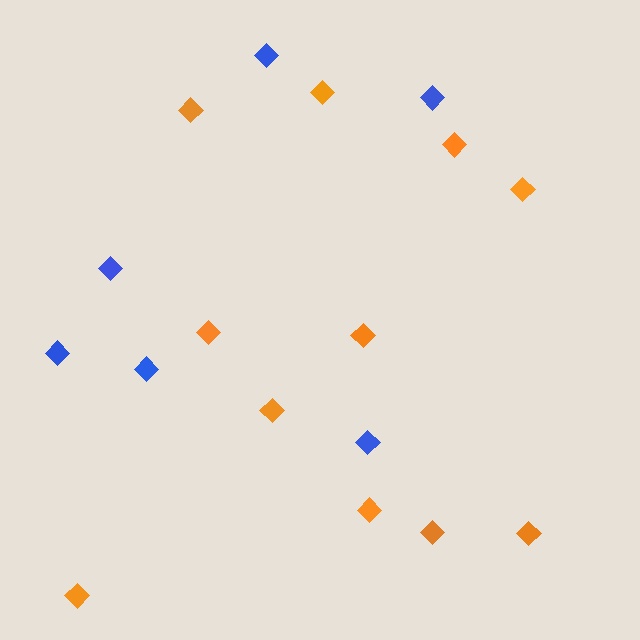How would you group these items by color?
There are 2 groups: one group of orange diamonds (11) and one group of blue diamonds (6).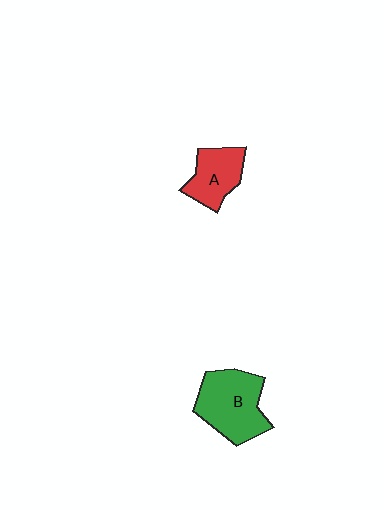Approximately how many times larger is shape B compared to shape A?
Approximately 1.5 times.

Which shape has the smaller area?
Shape A (red).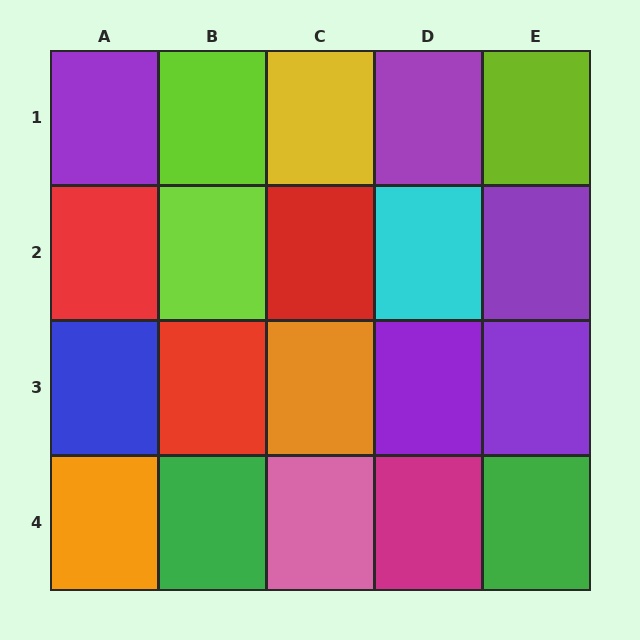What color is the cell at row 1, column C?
Yellow.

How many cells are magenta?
1 cell is magenta.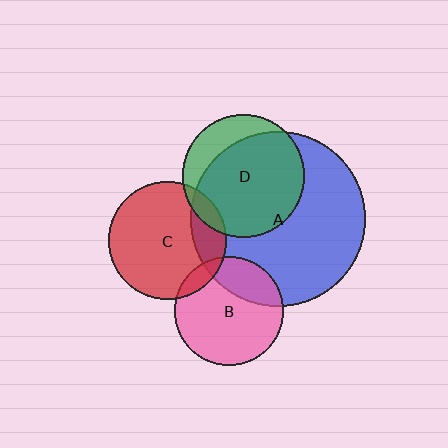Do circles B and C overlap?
Yes.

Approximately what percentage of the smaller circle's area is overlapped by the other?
Approximately 10%.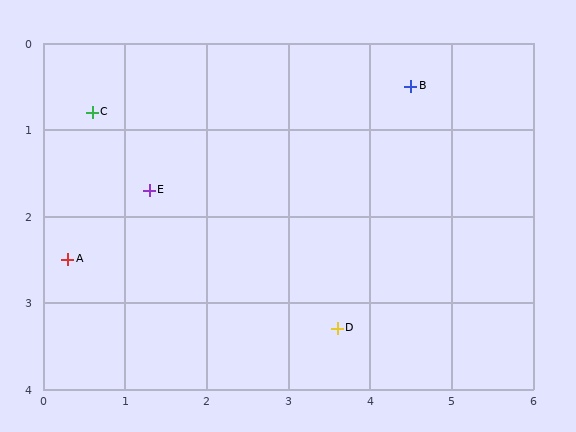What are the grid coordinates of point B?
Point B is at approximately (4.5, 0.5).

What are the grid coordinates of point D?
Point D is at approximately (3.6, 3.3).